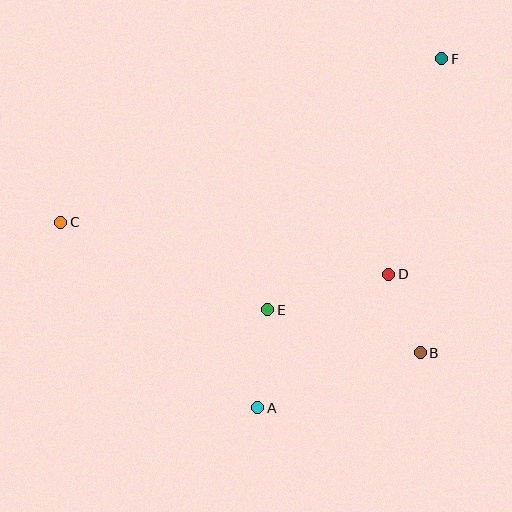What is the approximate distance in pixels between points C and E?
The distance between C and E is approximately 224 pixels.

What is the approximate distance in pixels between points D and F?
The distance between D and F is approximately 222 pixels.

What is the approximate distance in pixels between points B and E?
The distance between B and E is approximately 159 pixels.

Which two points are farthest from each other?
Points C and F are farthest from each other.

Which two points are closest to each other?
Points B and D are closest to each other.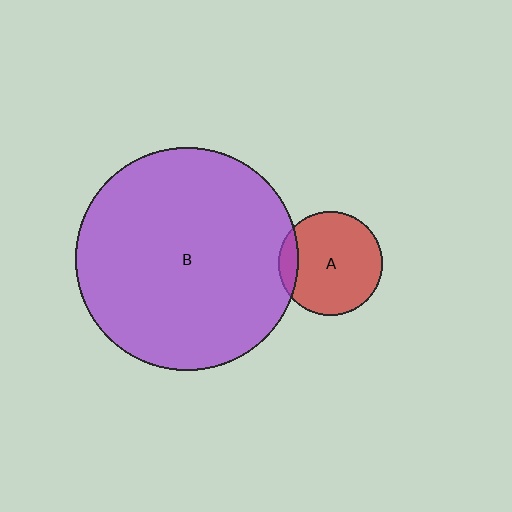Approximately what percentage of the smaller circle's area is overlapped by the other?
Approximately 10%.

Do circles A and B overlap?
Yes.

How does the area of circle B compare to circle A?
Approximately 4.6 times.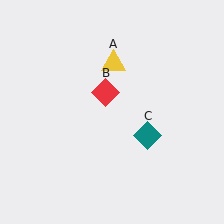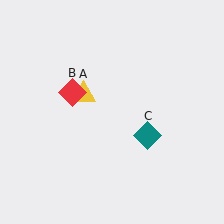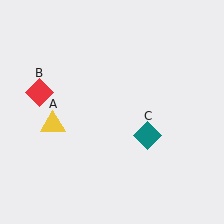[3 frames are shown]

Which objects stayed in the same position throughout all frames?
Teal diamond (object C) remained stationary.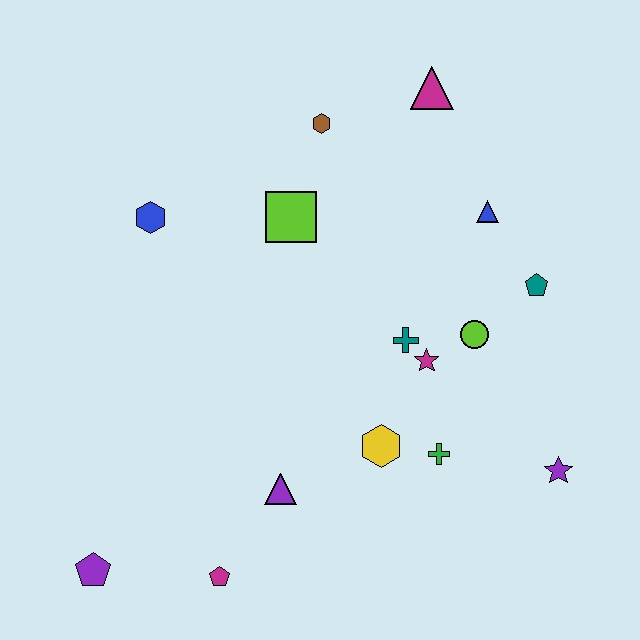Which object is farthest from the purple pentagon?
The magenta triangle is farthest from the purple pentagon.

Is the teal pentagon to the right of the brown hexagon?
Yes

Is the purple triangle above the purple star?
No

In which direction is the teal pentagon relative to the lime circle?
The teal pentagon is to the right of the lime circle.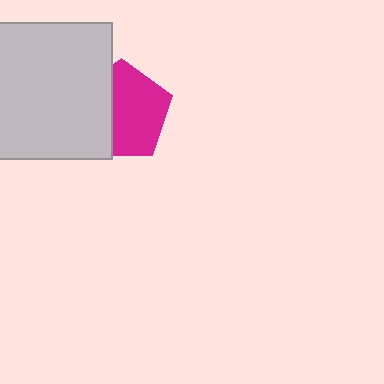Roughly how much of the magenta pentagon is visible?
About half of it is visible (roughly 61%).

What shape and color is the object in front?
The object in front is a light gray square.